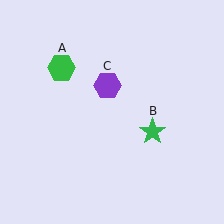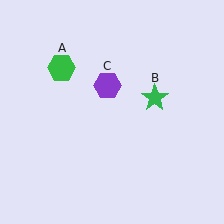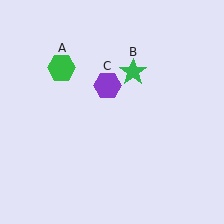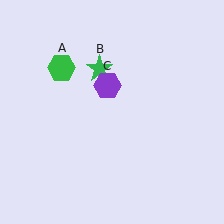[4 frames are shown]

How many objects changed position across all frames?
1 object changed position: green star (object B).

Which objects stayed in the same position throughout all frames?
Green hexagon (object A) and purple hexagon (object C) remained stationary.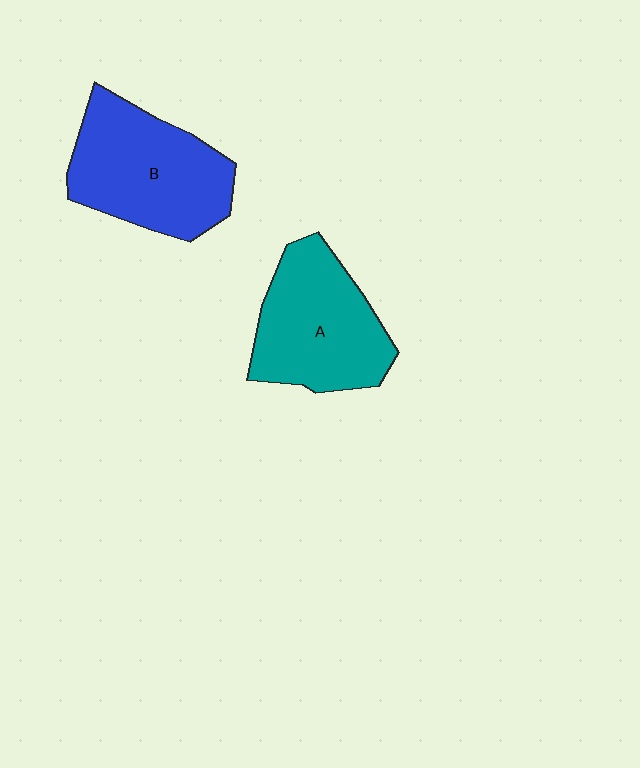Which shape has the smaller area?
Shape A (teal).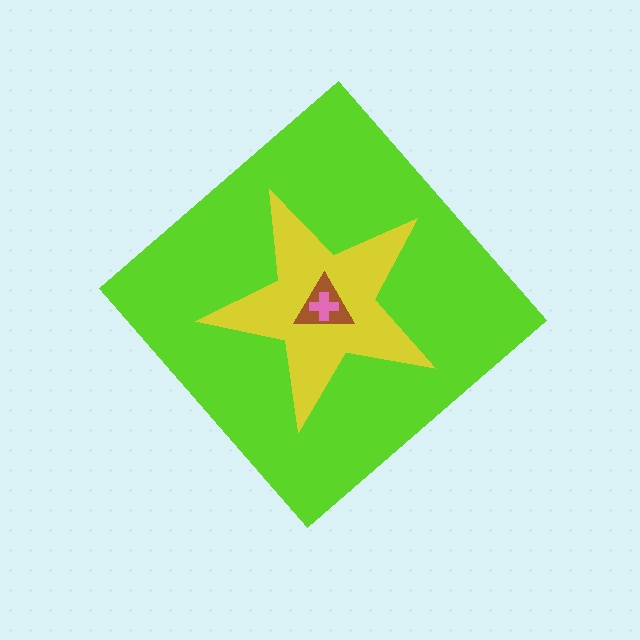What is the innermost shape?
The pink cross.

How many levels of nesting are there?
4.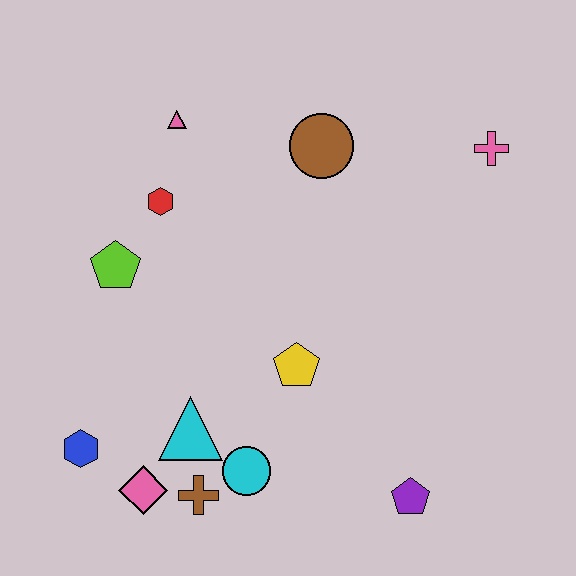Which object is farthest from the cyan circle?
The pink cross is farthest from the cyan circle.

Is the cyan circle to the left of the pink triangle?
No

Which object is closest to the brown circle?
The pink triangle is closest to the brown circle.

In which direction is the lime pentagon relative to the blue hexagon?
The lime pentagon is above the blue hexagon.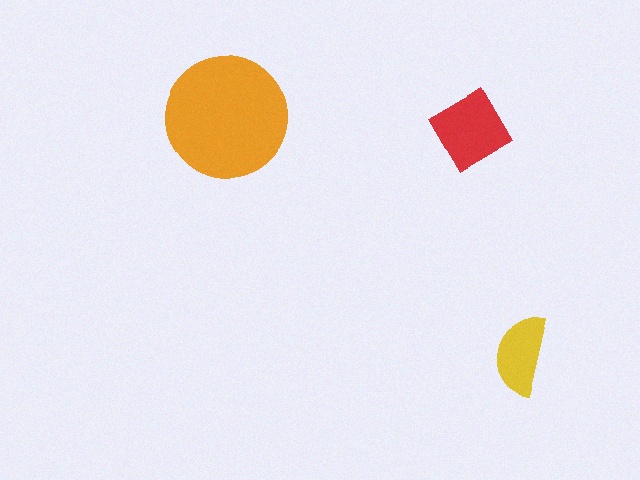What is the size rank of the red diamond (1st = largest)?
2nd.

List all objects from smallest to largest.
The yellow semicircle, the red diamond, the orange circle.